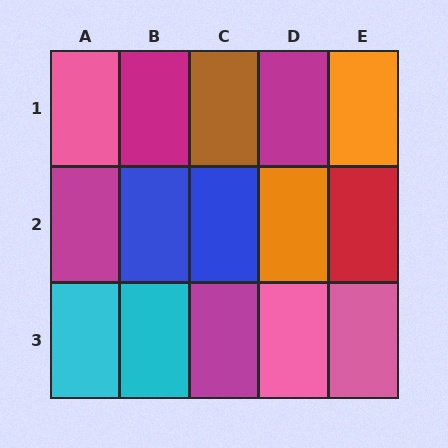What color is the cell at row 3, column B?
Cyan.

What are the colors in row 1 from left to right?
Pink, magenta, brown, magenta, orange.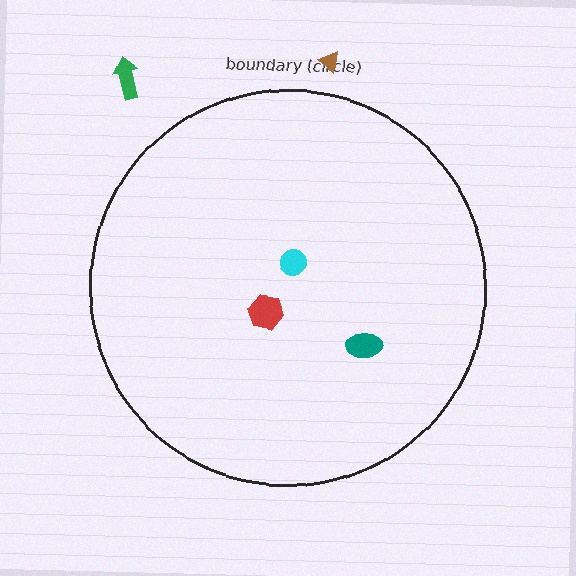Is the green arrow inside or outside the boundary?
Outside.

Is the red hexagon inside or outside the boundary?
Inside.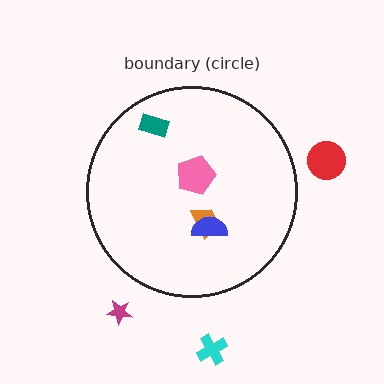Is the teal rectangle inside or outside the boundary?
Inside.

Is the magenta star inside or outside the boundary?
Outside.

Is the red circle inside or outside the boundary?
Outside.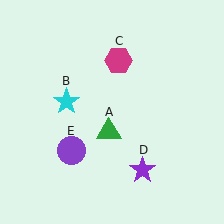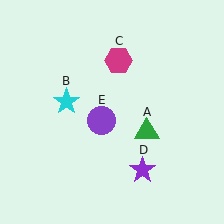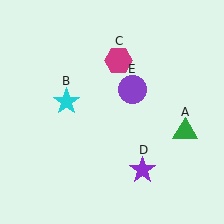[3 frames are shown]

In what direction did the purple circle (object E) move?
The purple circle (object E) moved up and to the right.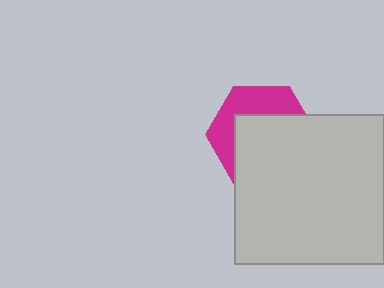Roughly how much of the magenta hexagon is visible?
A small part of it is visible (roughly 39%).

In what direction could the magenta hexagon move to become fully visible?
The magenta hexagon could move toward the upper-left. That would shift it out from behind the light gray square entirely.